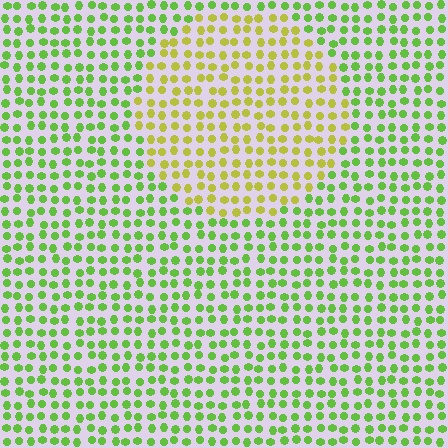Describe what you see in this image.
The image is filled with small lime elements in a uniform arrangement. A circle-shaped region is visible where the elements are tinted to a slightly different hue, forming a subtle color boundary.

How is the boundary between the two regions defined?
The boundary is defined purely by a slight shift in hue (about 40 degrees). Spacing, size, and orientation are identical on both sides.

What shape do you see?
I see a circle.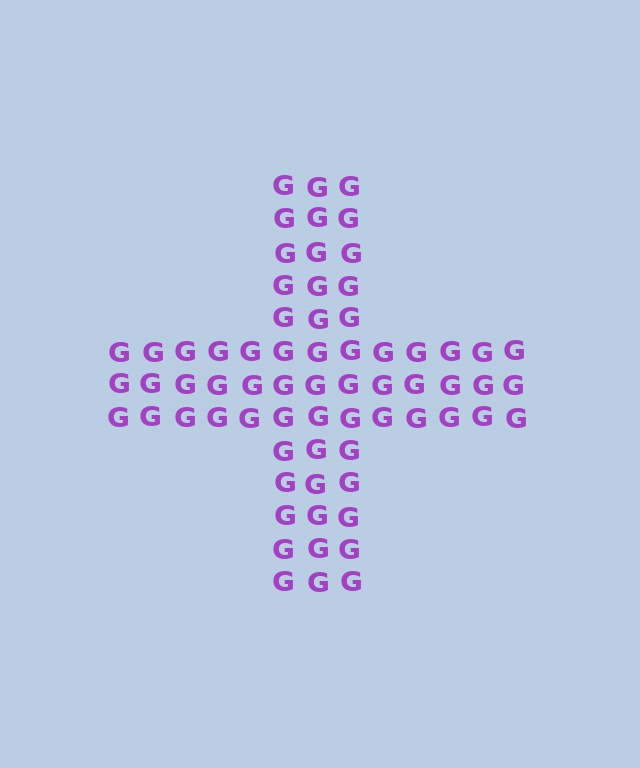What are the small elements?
The small elements are letter G's.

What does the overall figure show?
The overall figure shows a cross.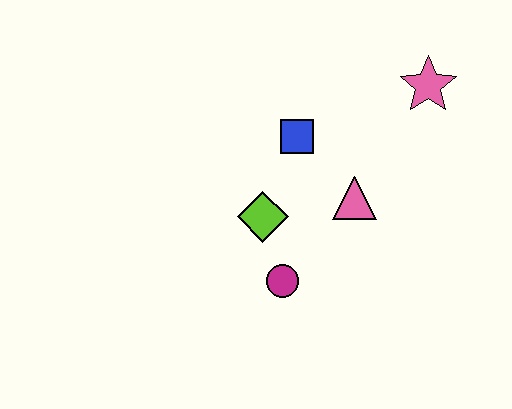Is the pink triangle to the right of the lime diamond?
Yes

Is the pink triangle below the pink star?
Yes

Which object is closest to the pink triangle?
The blue square is closest to the pink triangle.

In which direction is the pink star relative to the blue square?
The pink star is to the right of the blue square.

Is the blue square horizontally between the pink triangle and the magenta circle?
Yes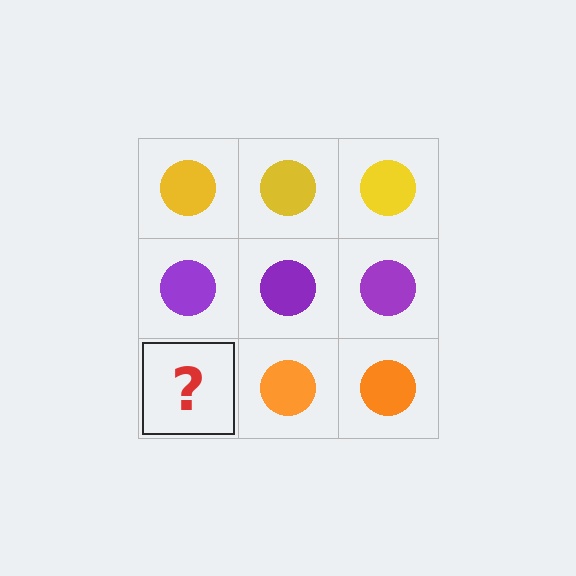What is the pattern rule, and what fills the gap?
The rule is that each row has a consistent color. The gap should be filled with an orange circle.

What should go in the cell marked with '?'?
The missing cell should contain an orange circle.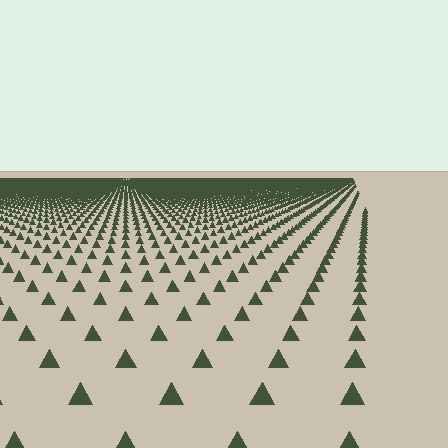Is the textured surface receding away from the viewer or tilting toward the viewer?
The surface is receding away from the viewer. Texture elements get smaller and denser toward the top.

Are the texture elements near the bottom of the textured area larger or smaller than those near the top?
Larger. Near the bottom, elements are closer to the viewer and appear at a bigger on-screen size.